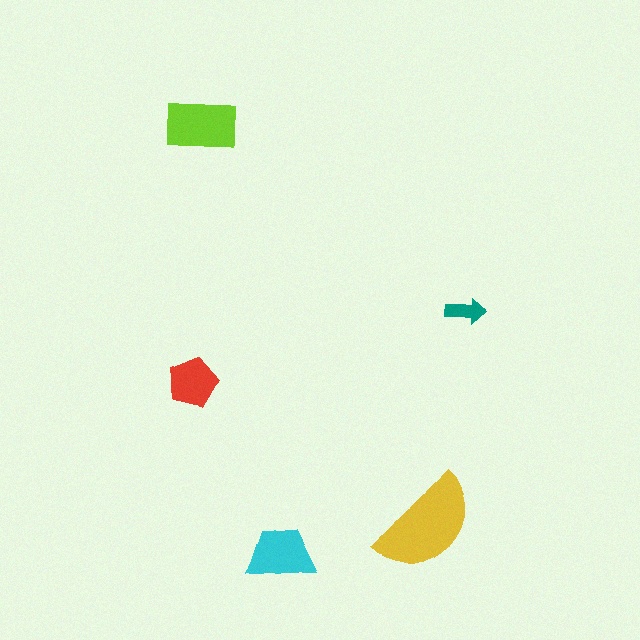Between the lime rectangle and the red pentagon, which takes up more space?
The lime rectangle.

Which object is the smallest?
The teal arrow.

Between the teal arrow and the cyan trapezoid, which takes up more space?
The cyan trapezoid.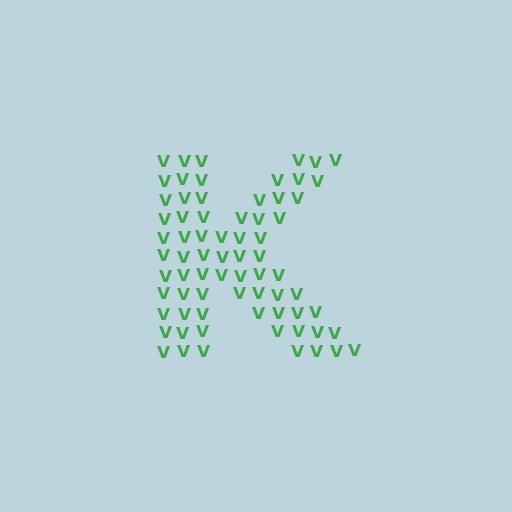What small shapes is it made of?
It is made of small letter V's.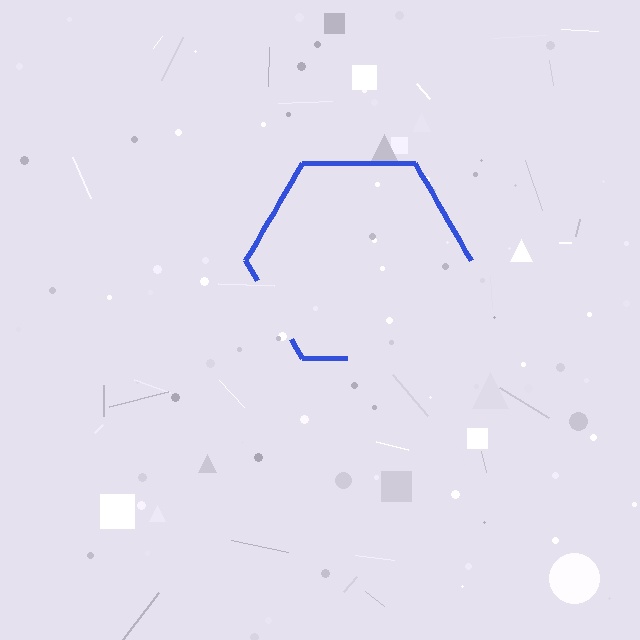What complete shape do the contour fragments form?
The contour fragments form a hexagon.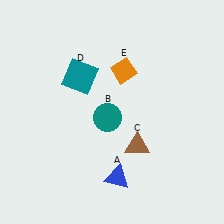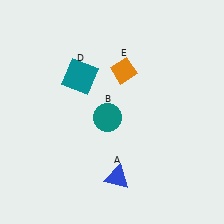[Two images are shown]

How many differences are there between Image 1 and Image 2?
There is 1 difference between the two images.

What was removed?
The brown triangle (C) was removed in Image 2.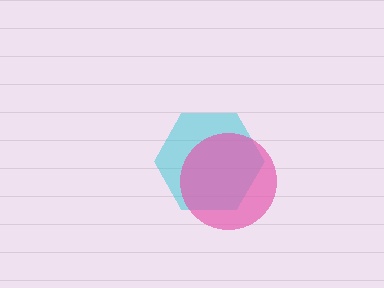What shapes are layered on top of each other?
The layered shapes are: a cyan hexagon, a pink circle.